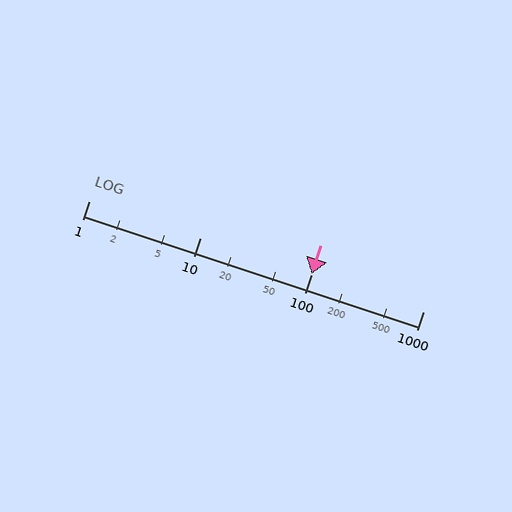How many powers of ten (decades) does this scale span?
The scale spans 3 decades, from 1 to 1000.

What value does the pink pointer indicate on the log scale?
The pointer indicates approximately 100.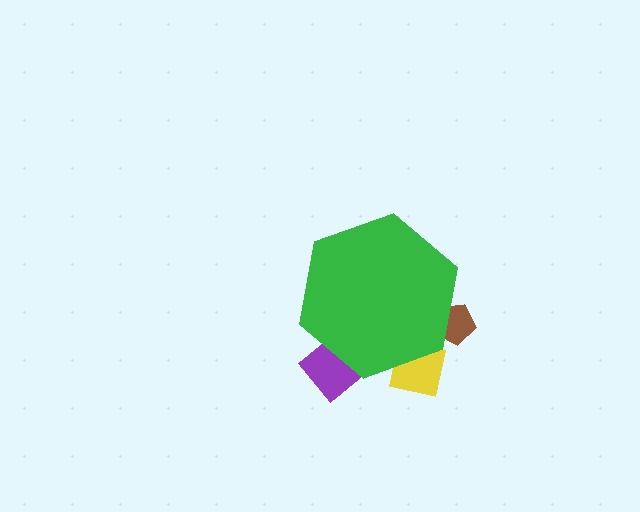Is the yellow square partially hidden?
Yes, the yellow square is partially hidden behind the green hexagon.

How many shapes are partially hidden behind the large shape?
3 shapes are partially hidden.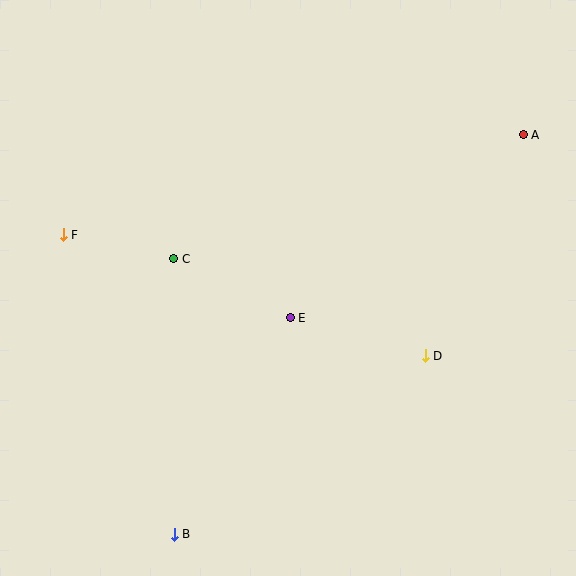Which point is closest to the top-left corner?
Point F is closest to the top-left corner.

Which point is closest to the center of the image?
Point E at (290, 318) is closest to the center.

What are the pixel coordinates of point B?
Point B is at (174, 535).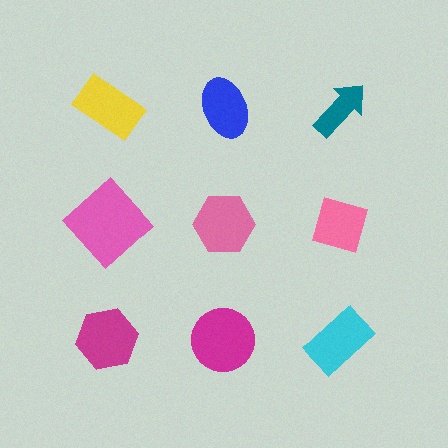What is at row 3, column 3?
A cyan rectangle.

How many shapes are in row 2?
3 shapes.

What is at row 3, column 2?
A magenta circle.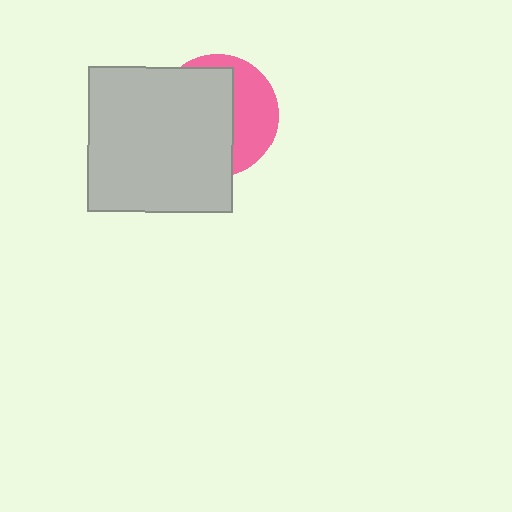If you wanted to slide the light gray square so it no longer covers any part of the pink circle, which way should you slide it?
Slide it left — that is the most direct way to separate the two shapes.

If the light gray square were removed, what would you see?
You would see the complete pink circle.